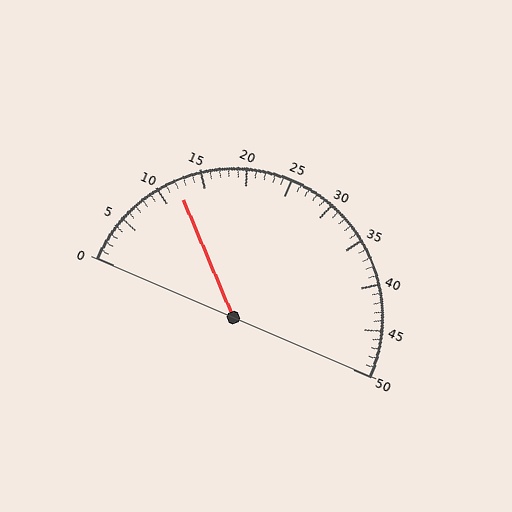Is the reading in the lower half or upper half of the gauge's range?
The reading is in the lower half of the range (0 to 50).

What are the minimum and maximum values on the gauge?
The gauge ranges from 0 to 50.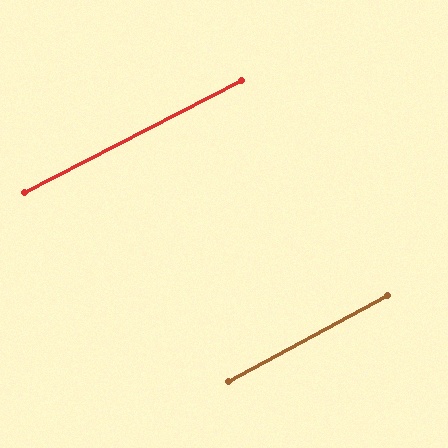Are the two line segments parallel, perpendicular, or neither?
Parallel — their directions differ by only 1.3°.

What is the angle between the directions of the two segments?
Approximately 1 degree.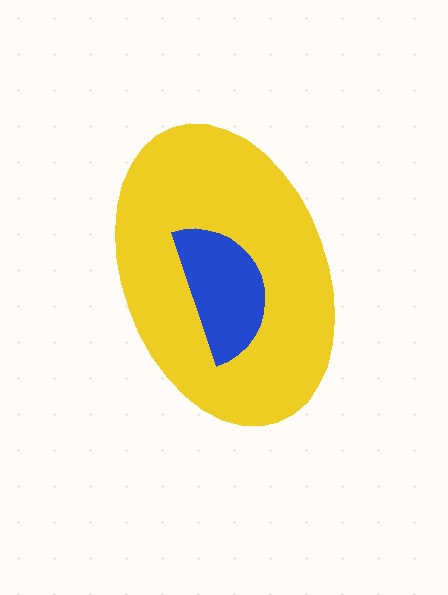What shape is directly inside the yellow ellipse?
The blue semicircle.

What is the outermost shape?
The yellow ellipse.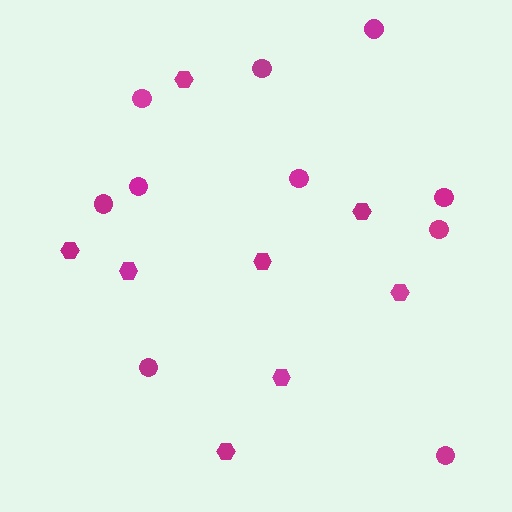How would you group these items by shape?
There are 2 groups: one group of hexagons (8) and one group of circles (10).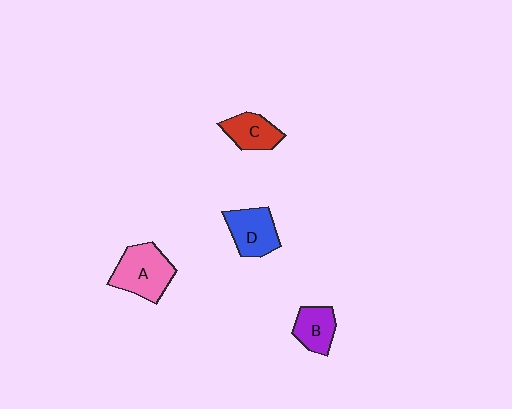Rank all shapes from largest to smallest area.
From largest to smallest: A (pink), D (blue), C (red), B (purple).